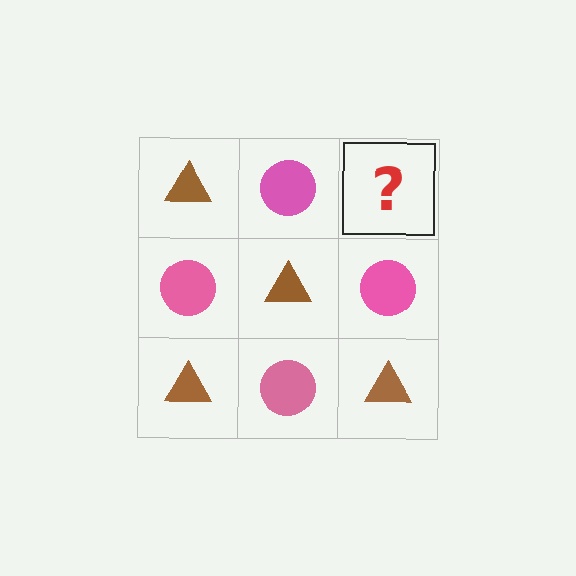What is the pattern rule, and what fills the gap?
The rule is that it alternates brown triangle and pink circle in a checkerboard pattern. The gap should be filled with a brown triangle.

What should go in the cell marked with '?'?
The missing cell should contain a brown triangle.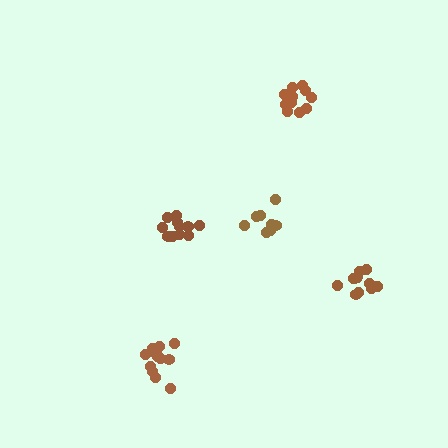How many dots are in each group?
Group 1: 11 dots, Group 2: 12 dots, Group 3: 8 dots, Group 4: 12 dots, Group 5: 13 dots (56 total).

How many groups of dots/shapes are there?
There are 5 groups.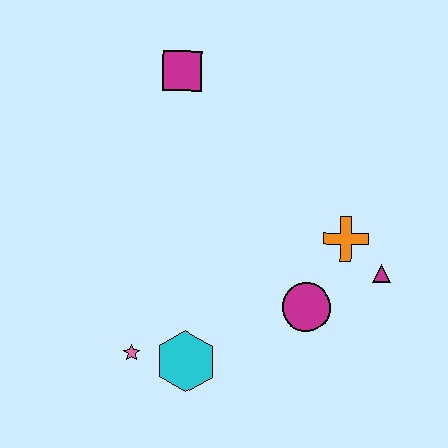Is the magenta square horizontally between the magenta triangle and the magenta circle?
No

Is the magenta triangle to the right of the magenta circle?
Yes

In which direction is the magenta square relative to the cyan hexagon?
The magenta square is above the cyan hexagon.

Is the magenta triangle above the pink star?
Yes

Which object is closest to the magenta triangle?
The orange cross is closest to the magenta triangle.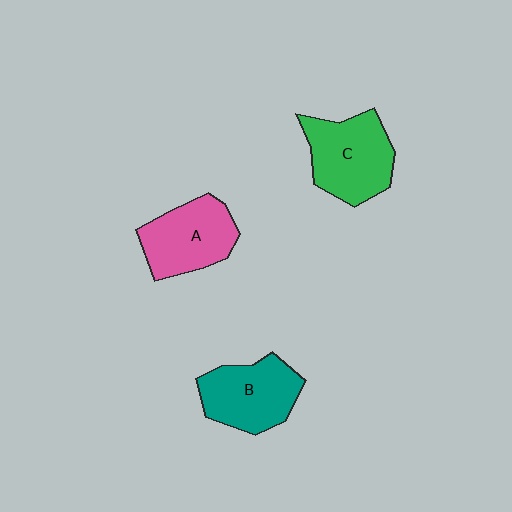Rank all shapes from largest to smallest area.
From largest to smallest: C (green), B (teal), A (pink).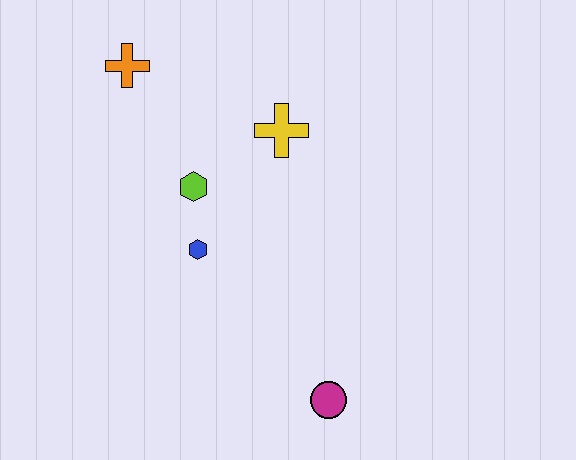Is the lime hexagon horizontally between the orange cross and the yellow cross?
Yes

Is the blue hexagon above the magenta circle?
Yes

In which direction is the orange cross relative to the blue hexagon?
The orange cross is above the blue hexagon.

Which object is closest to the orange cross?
The lime hexagon is closest to the orange cross.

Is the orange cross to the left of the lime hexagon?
Yes